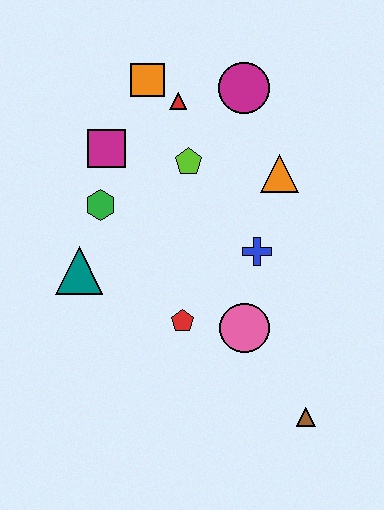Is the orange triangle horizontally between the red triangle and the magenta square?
No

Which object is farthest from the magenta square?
The brown triangle is farthest from the magenta square.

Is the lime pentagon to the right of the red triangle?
Yes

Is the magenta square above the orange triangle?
Yes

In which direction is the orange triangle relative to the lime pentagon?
The orange triangle is to the right of the lime pentagon.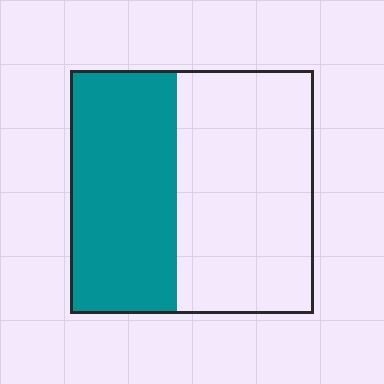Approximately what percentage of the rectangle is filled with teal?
Approximately 45%.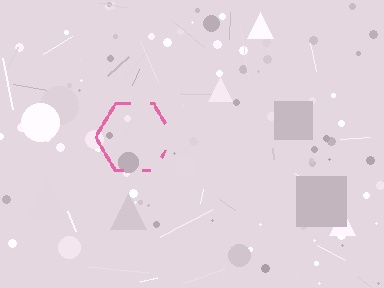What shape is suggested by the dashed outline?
The dashed outline suggests a hexagon.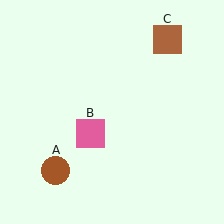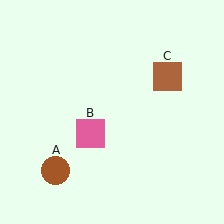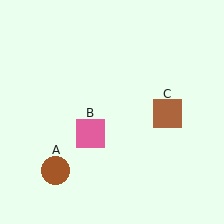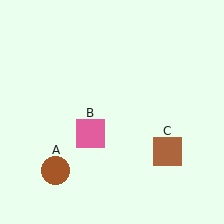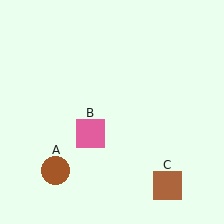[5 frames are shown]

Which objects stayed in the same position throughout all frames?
Brown circle (object A) and pink square (object B) remained stationary.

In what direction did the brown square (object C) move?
The brown square (object C) moved down.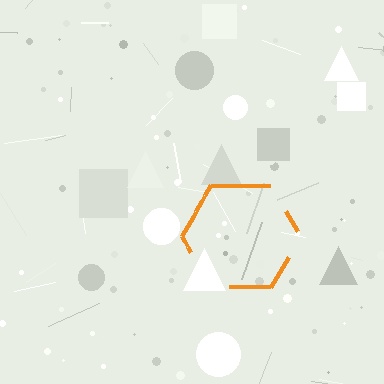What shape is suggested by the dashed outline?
The dashed outline suggests a hexagon.